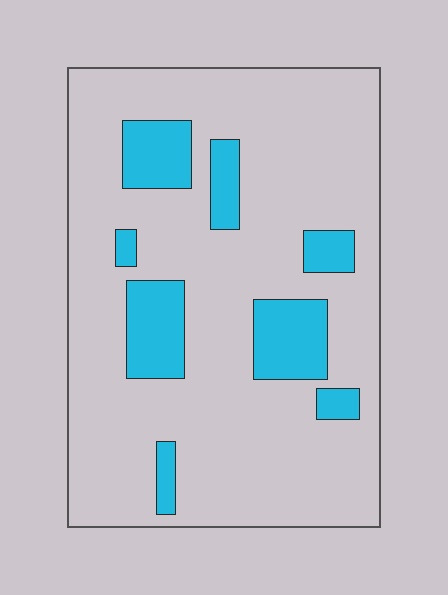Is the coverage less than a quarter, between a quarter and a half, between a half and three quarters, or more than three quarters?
Less than a quarter.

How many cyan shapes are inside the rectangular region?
8.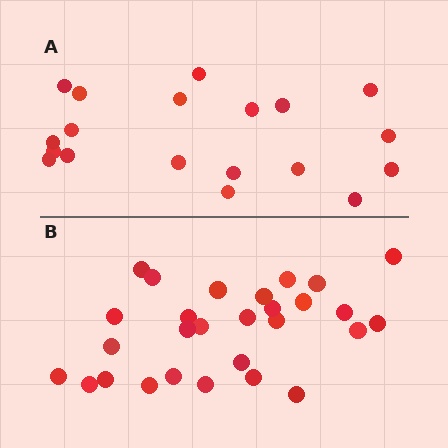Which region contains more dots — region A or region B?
Region B (the bottom region) has more dots.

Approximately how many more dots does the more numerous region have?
Region B has roughly 8 or so more dots than region A.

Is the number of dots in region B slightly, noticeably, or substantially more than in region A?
Region B has substantially more. The ratio is roughly 1.5 to 1.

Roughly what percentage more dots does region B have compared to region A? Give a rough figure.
About 45% more.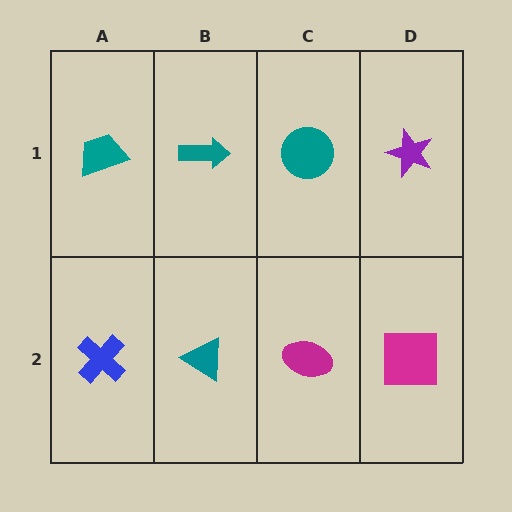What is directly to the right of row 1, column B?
A teal circle.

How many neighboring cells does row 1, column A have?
2.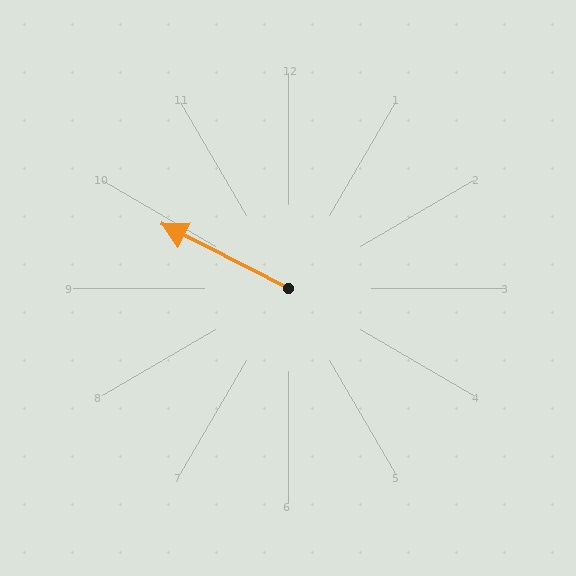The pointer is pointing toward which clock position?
Roughly 10 o'clock.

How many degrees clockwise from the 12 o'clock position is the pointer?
Approximately 297 degrees.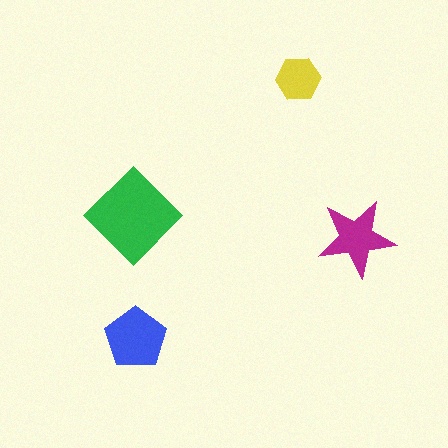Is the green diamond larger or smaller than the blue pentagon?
Larger.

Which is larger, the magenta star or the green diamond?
The green diamond.